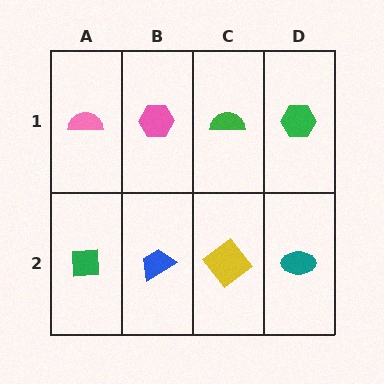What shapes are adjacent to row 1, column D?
A teal ellipse (row 2, column D), a green semicircle (row 1, column C).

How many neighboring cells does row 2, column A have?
2.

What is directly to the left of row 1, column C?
A pink hexagon.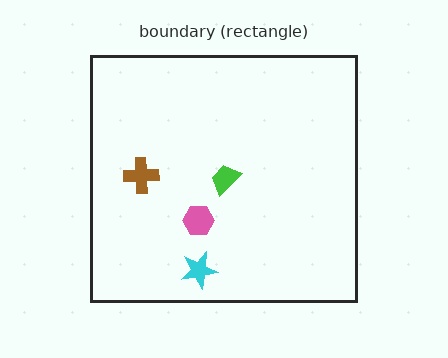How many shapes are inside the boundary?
4 inside, 0 outside.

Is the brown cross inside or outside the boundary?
Inside.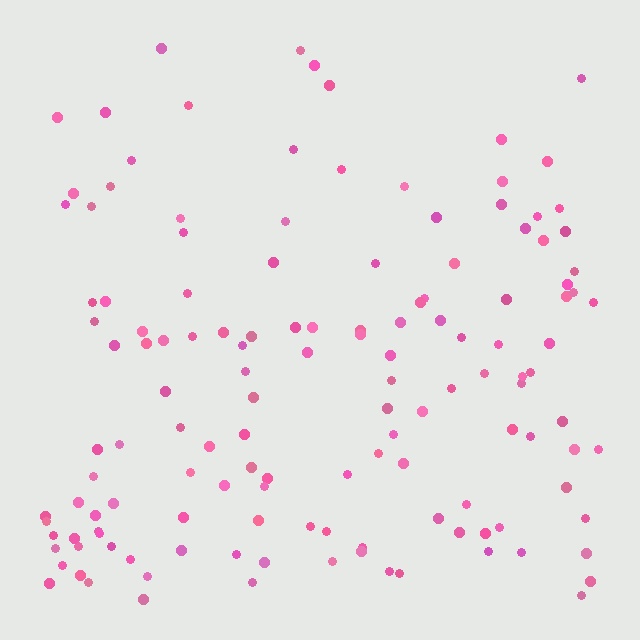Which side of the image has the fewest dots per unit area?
The top.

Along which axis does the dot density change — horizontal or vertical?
Vertical.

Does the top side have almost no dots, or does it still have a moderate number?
Still a moderate number, just noticeably fewer than the bottom.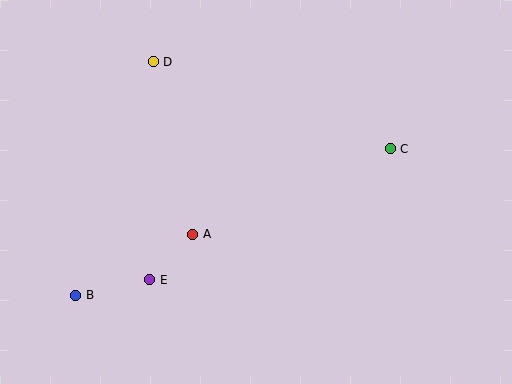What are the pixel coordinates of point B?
Point B is at (76, 295).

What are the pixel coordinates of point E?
Point E is at (150, 280).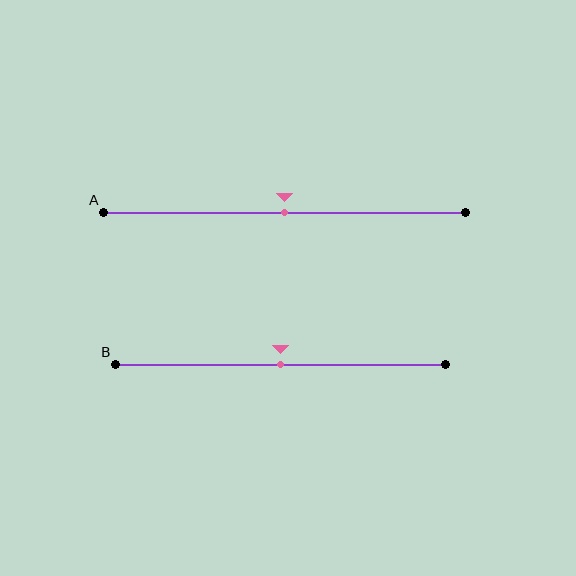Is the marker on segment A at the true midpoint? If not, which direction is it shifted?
Yes, the marker on segment A is at the true midpoint.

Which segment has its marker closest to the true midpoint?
Segment A has its marker closest to the true midpoint.